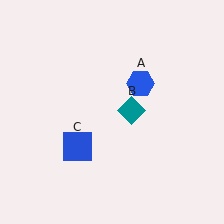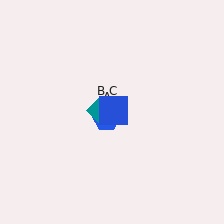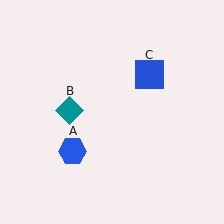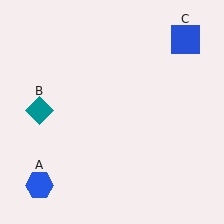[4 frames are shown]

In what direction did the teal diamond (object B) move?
The teal diamond (object B) moved left.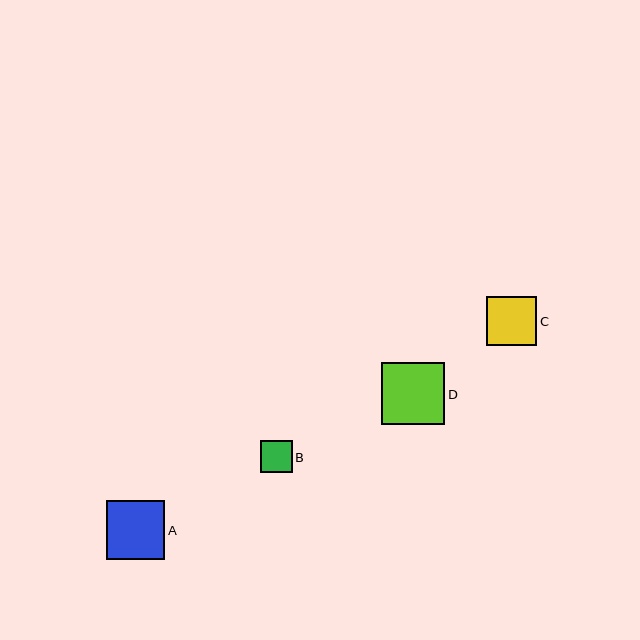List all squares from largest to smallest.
From largest to smallest: D, A, C, B.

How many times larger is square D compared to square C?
Square D is approximately 1.3 times the size of square C.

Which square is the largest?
Square D is the largest with a size of approximately 63 pixels.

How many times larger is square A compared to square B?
Square A is approximately 1.8 times the size of square B.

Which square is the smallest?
Square B is the smallest with a size of approximately 32 pixels.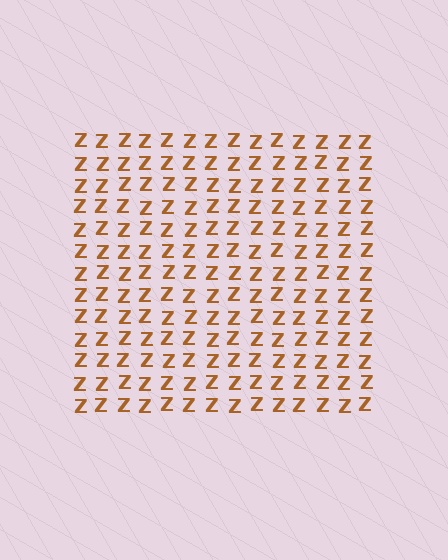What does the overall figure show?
The overall figure shows a square.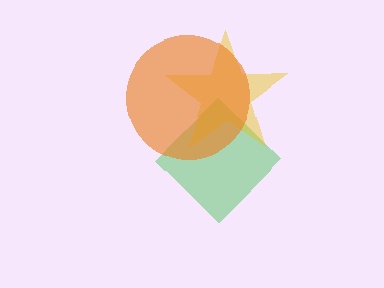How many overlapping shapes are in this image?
There are 3 overlapping shapes in the image.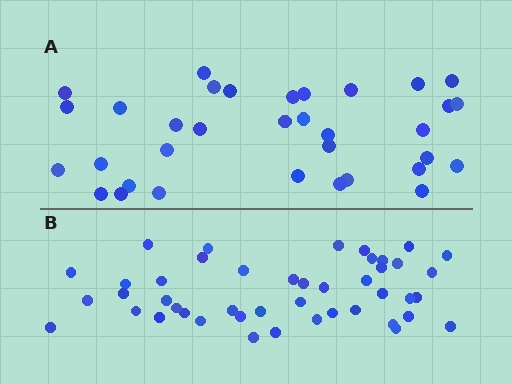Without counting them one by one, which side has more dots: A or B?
Region B (the bottom region) has more dots.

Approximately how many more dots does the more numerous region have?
Region B has roughly 12 or so more dots than region A.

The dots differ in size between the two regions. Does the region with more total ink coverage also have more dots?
No. Region A has more total ink coverage because its dots are larger, but region B actually contains more individual dots. Total area can be misleading — the number of items is what matters here.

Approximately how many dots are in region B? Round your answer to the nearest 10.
About 40 dots. (The exact count is 45, which rounds to 40.)